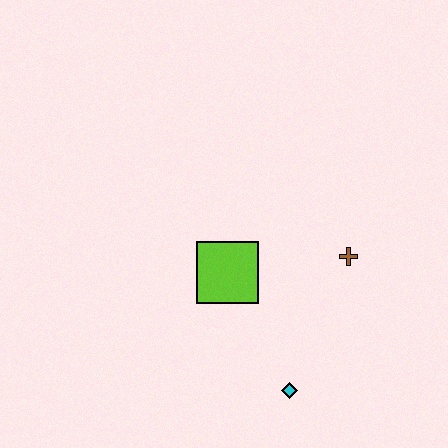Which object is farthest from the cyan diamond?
The brown cross is farthest from the cyan diamond.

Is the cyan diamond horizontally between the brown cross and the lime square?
Yes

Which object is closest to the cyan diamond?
The lime square is closest to the cyan diamond.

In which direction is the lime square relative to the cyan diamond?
The lime square is above the cyan diamond.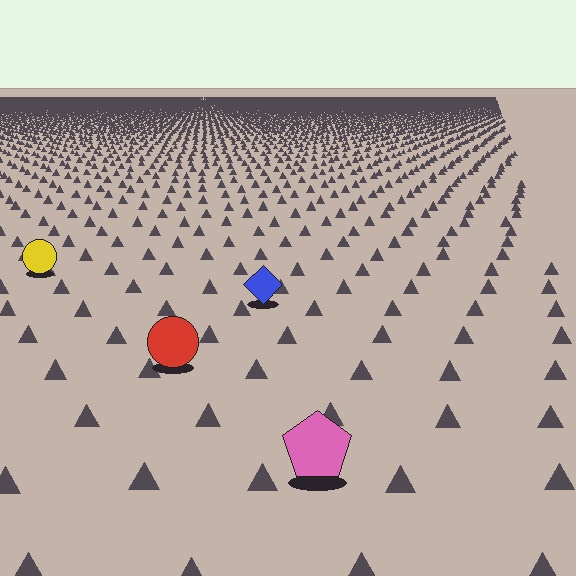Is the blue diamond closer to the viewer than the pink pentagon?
No. The pink pentagon is closer — you can tell from the texture gradient: the ground texture is coarser near it.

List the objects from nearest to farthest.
From nearest to farthest: the pink pentagon, the red circle, the blue diamond, the yellow circle.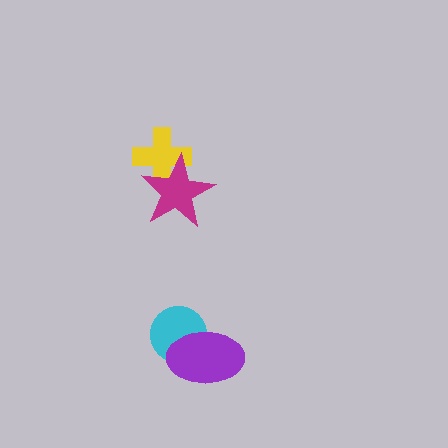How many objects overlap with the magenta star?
1 object overlaps with the magenta star.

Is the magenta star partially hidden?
No, no other shape covers it.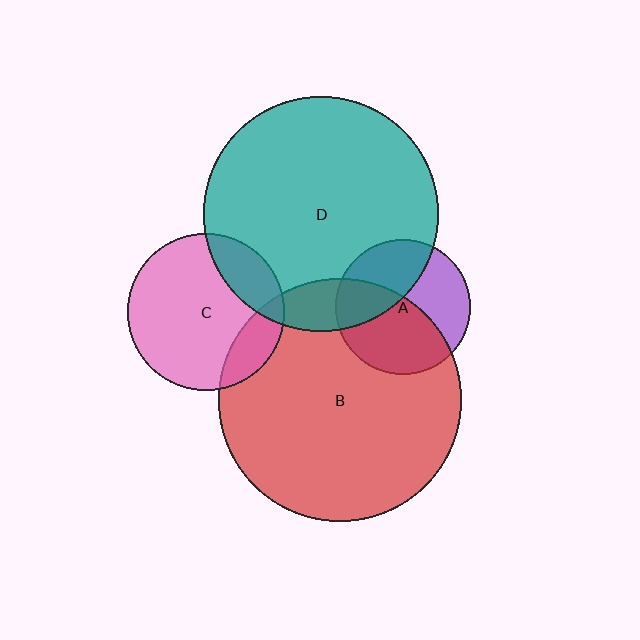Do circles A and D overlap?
Yes.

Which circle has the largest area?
Circle B (red).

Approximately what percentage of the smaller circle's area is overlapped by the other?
Approximately 40%.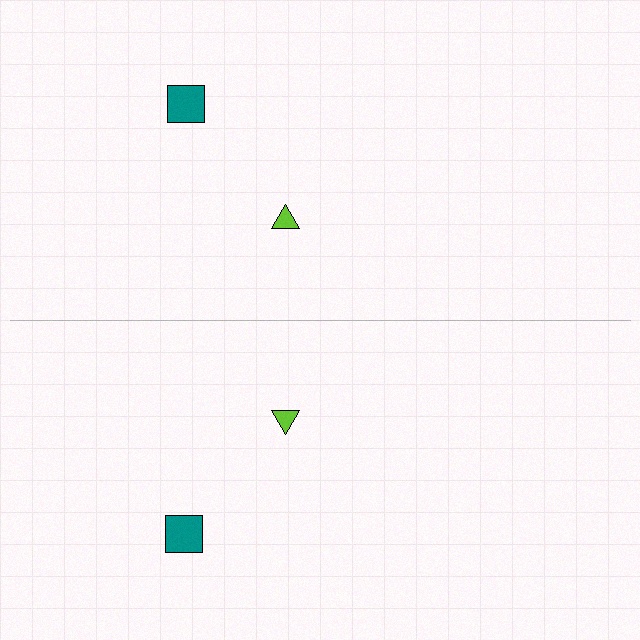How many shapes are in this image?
There are 4 shapes in this image.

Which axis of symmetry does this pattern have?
The pattern has a horizontal axis of symmetry running through the center of the image.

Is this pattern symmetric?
Yes, this pattern has bilateral (reflection) symmetry.